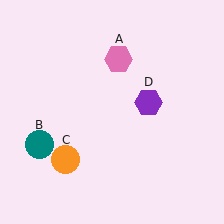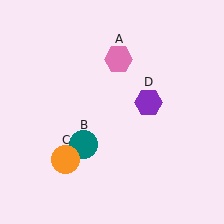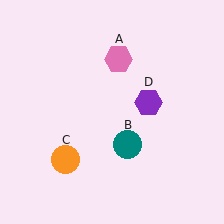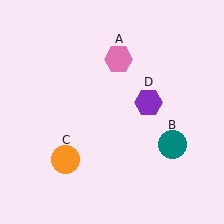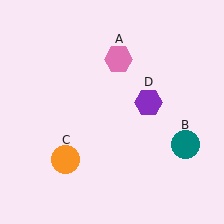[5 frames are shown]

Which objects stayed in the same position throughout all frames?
Pink hexagon (object A) and orange circle (object C) and purple hexagon (object D) remained stationary.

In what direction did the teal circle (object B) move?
The teal circle (object B) moved right.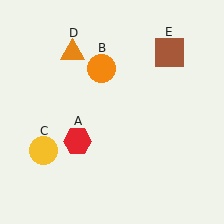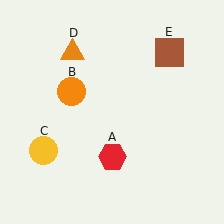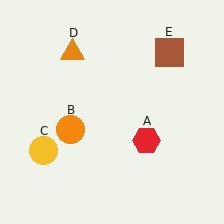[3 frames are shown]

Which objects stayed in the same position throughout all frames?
Yellow circle (object C) and orange triangle (object D) and brown square (object E) remained stationary.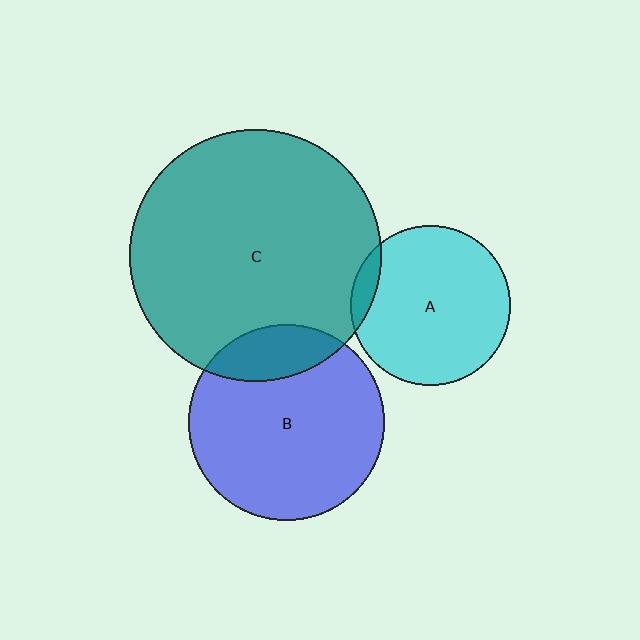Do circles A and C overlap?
Yes.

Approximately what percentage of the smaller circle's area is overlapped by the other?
Approximately 10%.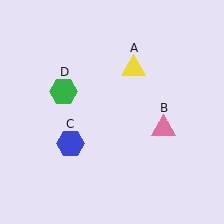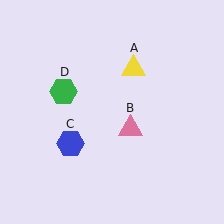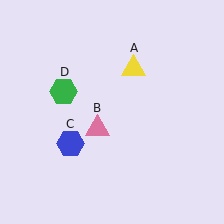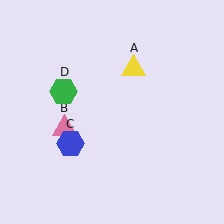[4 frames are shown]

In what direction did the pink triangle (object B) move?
The pink triangle (object B) moved left.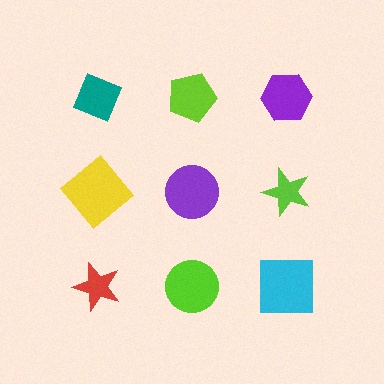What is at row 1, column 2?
A lime pentagon.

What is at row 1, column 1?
A teal diamond.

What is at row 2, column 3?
A lime star.